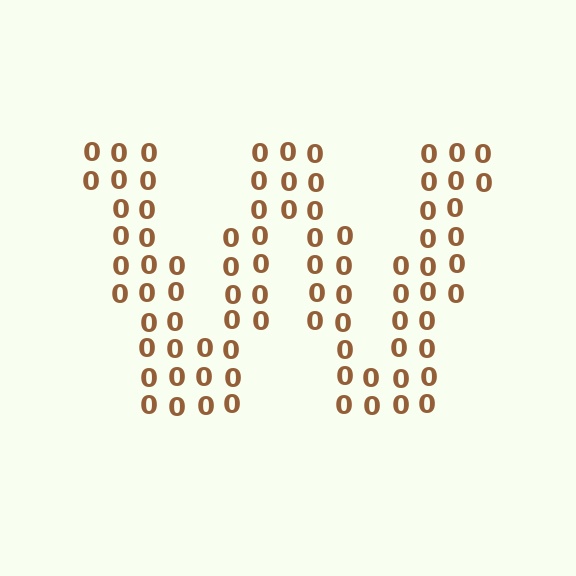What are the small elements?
The small elements are digit 0's.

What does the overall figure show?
The overall figure shows the letter W.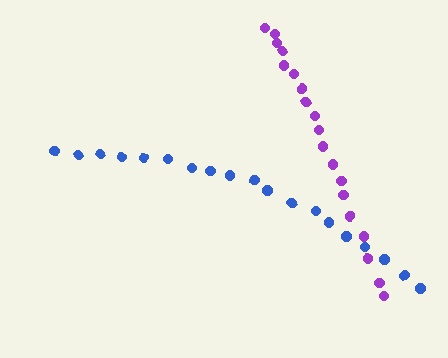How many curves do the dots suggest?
There are 2 distinct paths.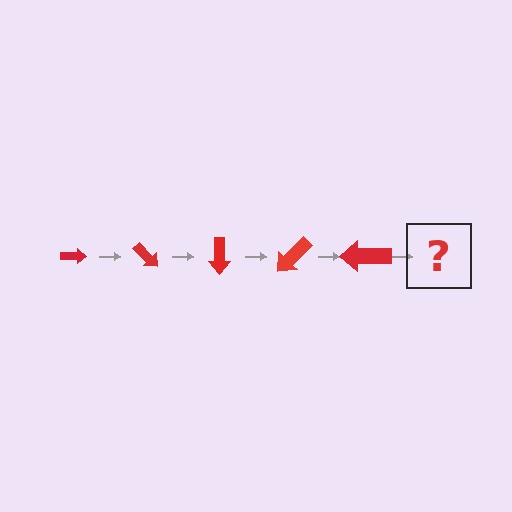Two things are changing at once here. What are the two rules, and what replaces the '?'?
The two rules are that the arrow grows larger each step and it rotates 45 degrees each step. The '?' should be an arrow, larger than the previous one and rotated 225 degrees from the start.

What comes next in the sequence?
The next element should be an arrow, larger than the previous one and rotated 225 degrees from the start.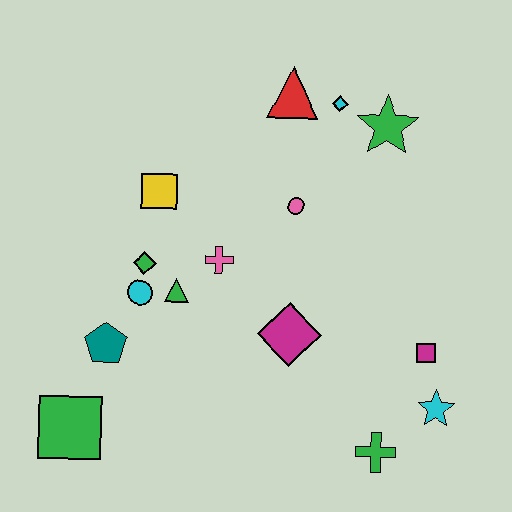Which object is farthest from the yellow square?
The cyan star is farthest from the yellow square.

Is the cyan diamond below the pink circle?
No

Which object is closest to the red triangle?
The cyan diamond is closest to the red triangle.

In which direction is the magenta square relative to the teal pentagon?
The magenta square is to the right of the teal pentagon.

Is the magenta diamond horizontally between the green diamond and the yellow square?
No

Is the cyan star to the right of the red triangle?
Yes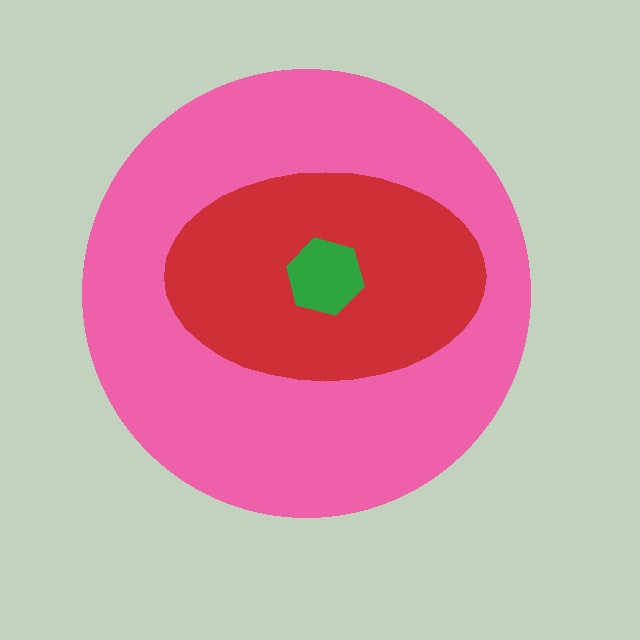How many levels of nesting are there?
3.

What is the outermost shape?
The pink circle.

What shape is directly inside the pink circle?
The red ellipse.